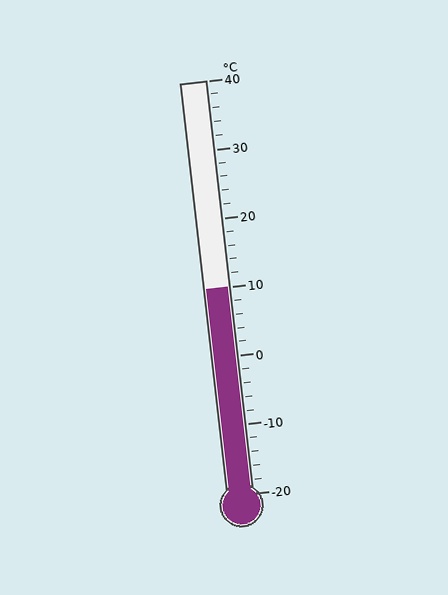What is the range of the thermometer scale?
The thermometer scale ranges from -20°C to 40°C.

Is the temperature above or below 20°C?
The temperature is below 20°C.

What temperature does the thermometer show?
The thermometer shows approximately 10°C.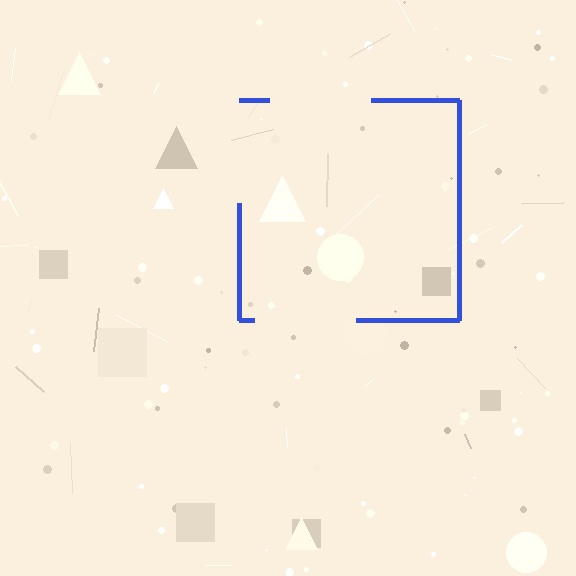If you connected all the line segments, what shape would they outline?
They would outline a square.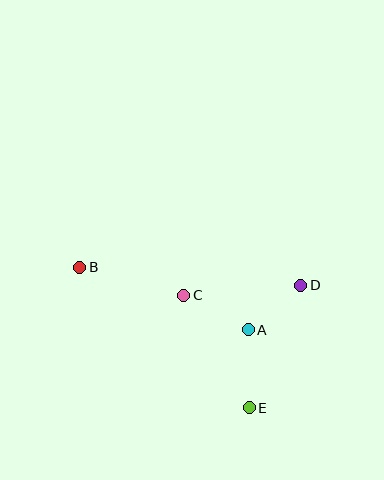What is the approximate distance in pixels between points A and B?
The distance between A and B is approximately 180 pixels.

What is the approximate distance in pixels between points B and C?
The distance between B and C is approximately 108 pixels.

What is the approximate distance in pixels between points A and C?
The distance between A and C is approximately 73 pixels.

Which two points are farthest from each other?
Points B and D are farthest from each other.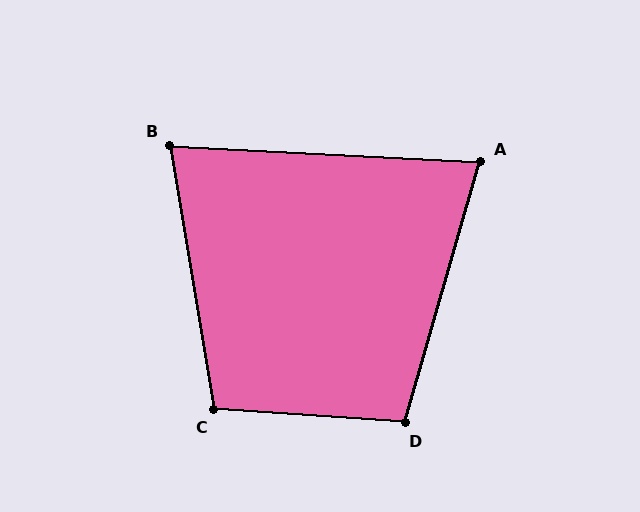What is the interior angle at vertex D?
Approximately 102 degrees (obtuse).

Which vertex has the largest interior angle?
C, at approximately 103 degrees.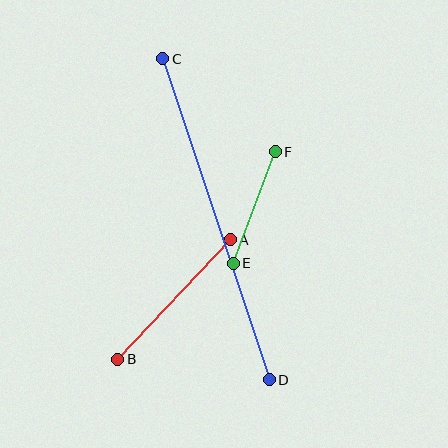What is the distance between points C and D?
The distance is approximately 338 pixels.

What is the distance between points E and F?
The distance is approximately 119 pixels.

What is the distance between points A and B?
The distance is approximately 164 pixels.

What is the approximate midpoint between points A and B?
The midpoint is at approximately (174, 299) pixels.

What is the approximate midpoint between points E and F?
The midpoint is at approximately (254, 208) pixels.